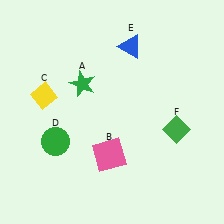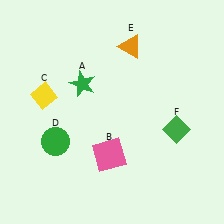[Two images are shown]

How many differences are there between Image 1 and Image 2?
There is 1 difference between the two images.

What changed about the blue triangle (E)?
In Image 1, E is blue. In Image 2, it changed to orange.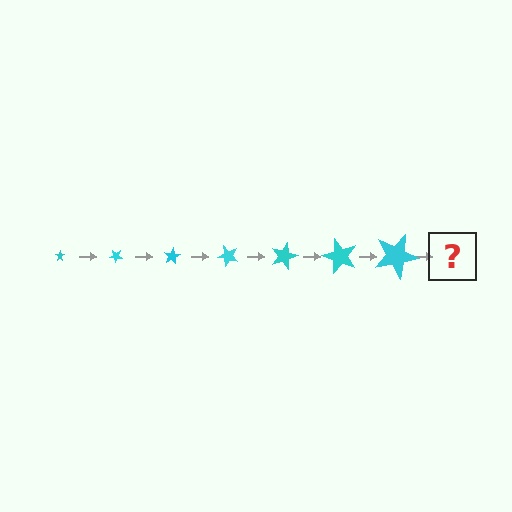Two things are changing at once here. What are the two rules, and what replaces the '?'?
The two rules are that the star grows larger each step and it rotates 40 degrees each step. The '?' should be a star, larger than the previous one and rotated 280 degrees from the start.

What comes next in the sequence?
The next element should be a star, larger than the previous one and rotated 280 degrees from the start.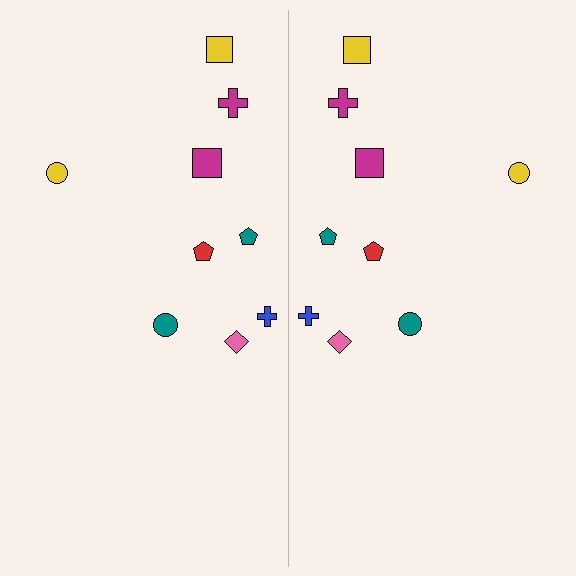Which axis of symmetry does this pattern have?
The pattern has a vertical axis of symmetry running through the center of the image.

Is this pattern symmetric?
Yes, this pattern has bilateral (reflection) symmetry.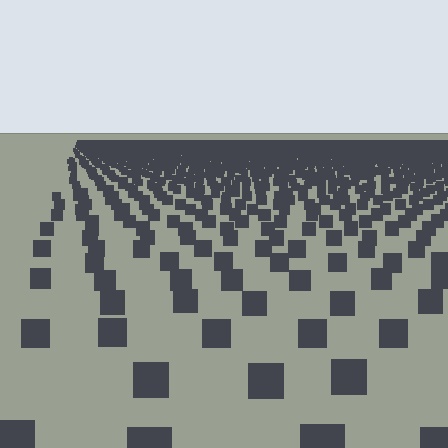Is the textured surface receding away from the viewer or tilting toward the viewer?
The surface is receding away from the viewer. Texture elements get smaller and denser toward the top.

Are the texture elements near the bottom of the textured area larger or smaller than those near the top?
Larger. Near the bottom, elements are closer to the viewer and appear at a bigger on-screen size.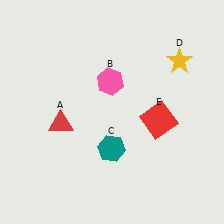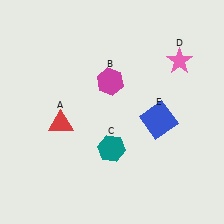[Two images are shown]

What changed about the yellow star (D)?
In Image 1, D is yellow. In Image 2, it changed to pink.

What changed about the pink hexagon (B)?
In Image 1, B is pink. In Image 2, it changed to magenta.